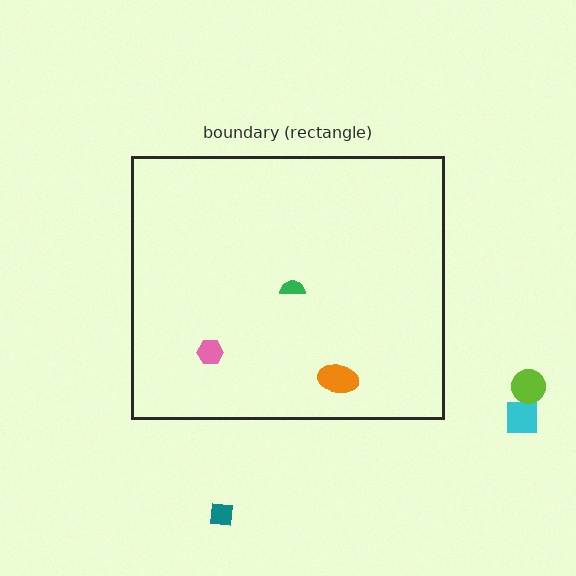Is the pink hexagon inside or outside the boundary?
Inside.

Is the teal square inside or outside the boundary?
Outside.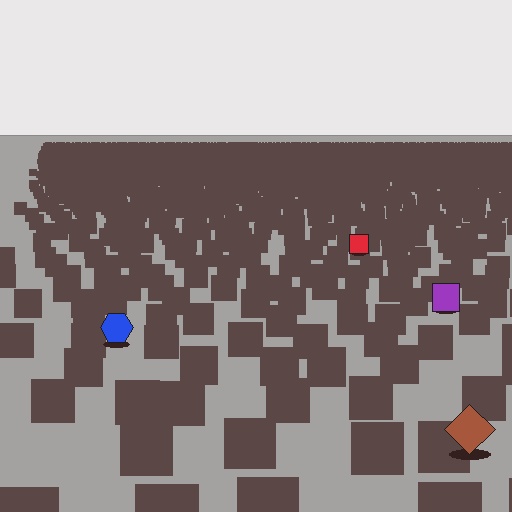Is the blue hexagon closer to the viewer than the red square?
Yes. The blue hexagon is closer — you can tell from the texture gradient: the ground texture is coarser near it.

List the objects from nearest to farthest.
From nearest to farthest: the brown diamond, the blue hexagon, the purple square, the red square.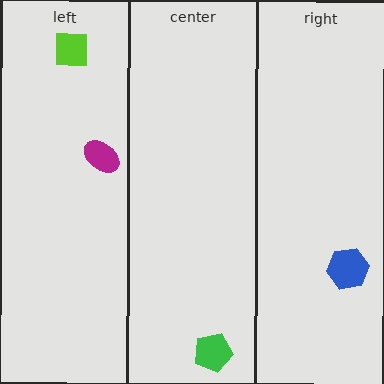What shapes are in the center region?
The green pentagon.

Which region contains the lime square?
The left region.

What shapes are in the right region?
The blue hexagon.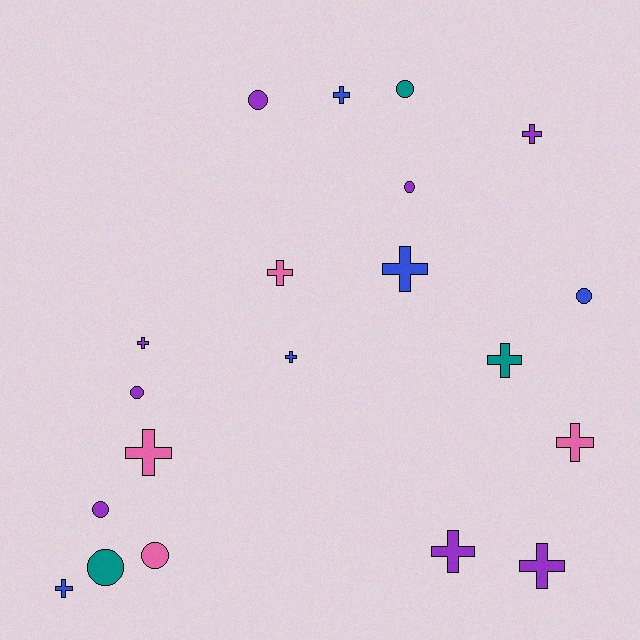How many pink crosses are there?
There are 3 pink crosses.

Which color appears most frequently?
Purple, with 8 objects.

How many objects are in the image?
There are 20 objects.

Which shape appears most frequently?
Cross, with 12 objects.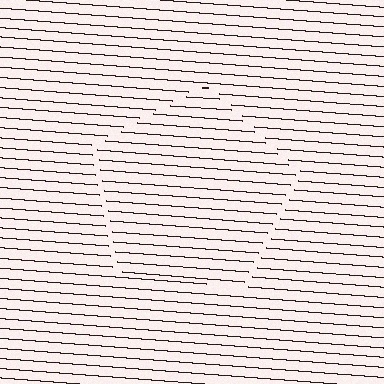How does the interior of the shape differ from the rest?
The interior of the shape contains the same grating, shifted by half a period — the contour is defined by the phase discontinuity where line-ends from the inner and outer gratings abut.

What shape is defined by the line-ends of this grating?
An illusory pentagon. The interior of the shape contains the same grating, shifted by half a period — the contour is defined by the phase discontinuity where line-ends from the inner and outer gratings abut.